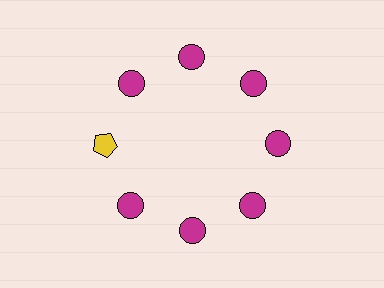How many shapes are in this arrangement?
There are 8 shapes arranged in a ring pattern.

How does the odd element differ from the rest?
It differs in both color (yellow instead of magenta) and shape (pentagon instead of circle).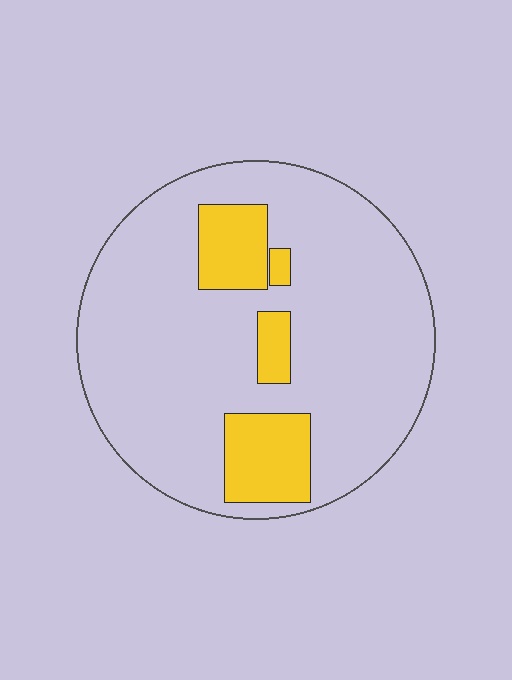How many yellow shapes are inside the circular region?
4.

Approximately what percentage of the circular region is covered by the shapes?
Approximately 15%.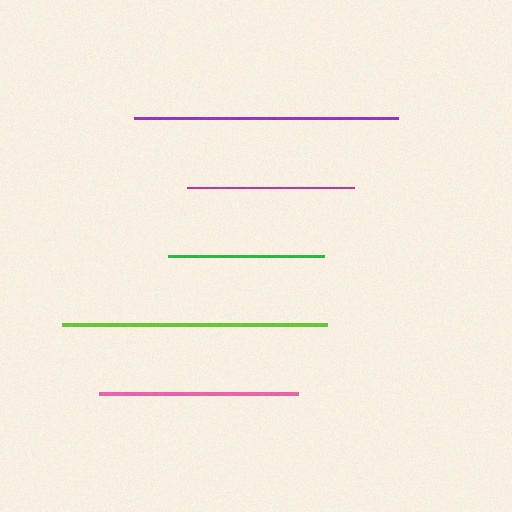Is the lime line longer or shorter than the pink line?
The lime line is longer than the pink line.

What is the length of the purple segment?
The purple segment is approximately 264 pixels long.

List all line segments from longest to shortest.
From longest to shortest: lime, purple, pink, magenta, green.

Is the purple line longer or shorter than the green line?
The purple line is longer than the green line.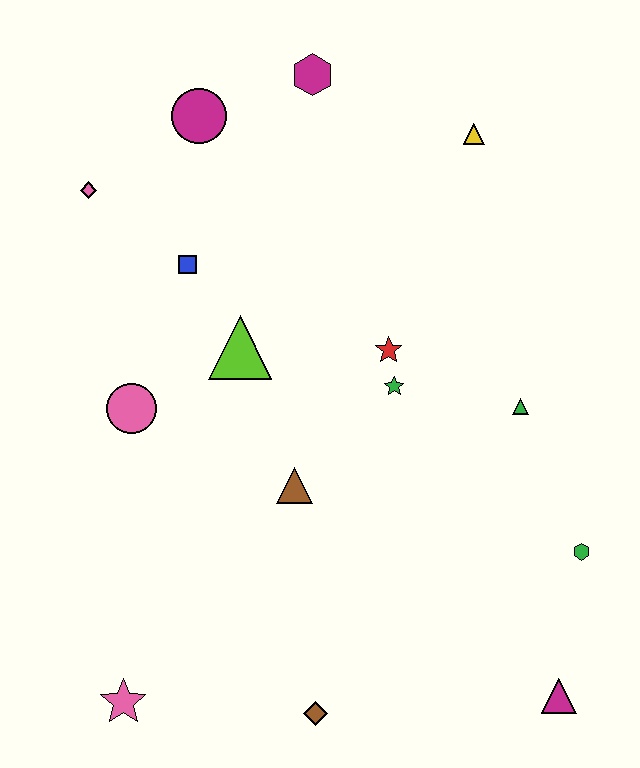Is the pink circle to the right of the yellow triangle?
No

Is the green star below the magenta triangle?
No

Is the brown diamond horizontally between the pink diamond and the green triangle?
Yes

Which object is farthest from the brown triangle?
The magenta hexagon is farthest from the brown triangle.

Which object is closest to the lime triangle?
The blue square is closest to the lime triangle.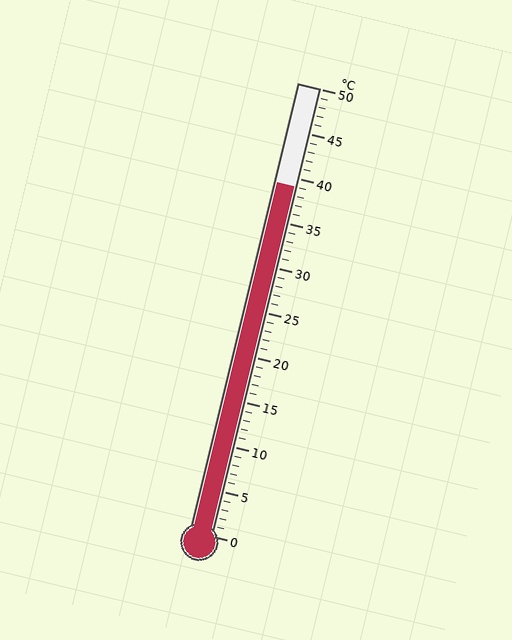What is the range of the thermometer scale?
The thermometer scale ranges from 0°C to 50°C.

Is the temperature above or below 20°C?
The temperature is above 20°C.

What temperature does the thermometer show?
The thermometer shows approximately 39°C.